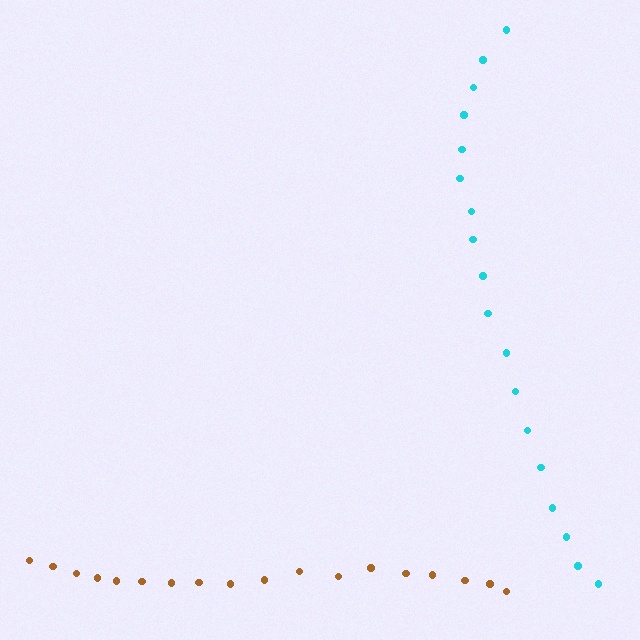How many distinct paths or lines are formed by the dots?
There are 2 distinct paths.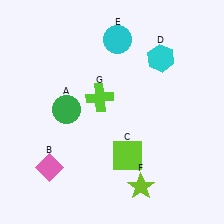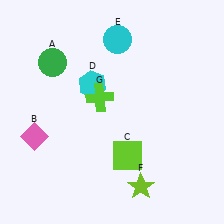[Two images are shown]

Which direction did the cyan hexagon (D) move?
The cyan hexagon (D) moved left.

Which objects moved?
The objects that moved are: the green circle (A), the pink diamond (B), the cyan hexagon (D).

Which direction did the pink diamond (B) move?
The pink diamond (B) moved up.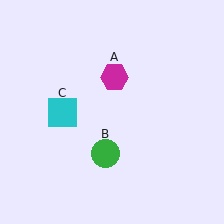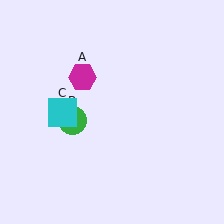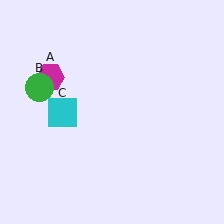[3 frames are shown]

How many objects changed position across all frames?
2 objects changed position: magenta hexagon (object A), green circle (object B).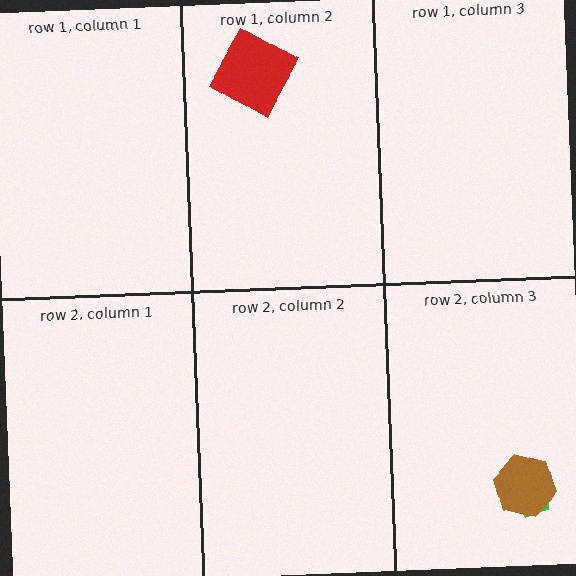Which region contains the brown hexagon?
The row 2, column 3 region.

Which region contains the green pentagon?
The row 2, column 3 region.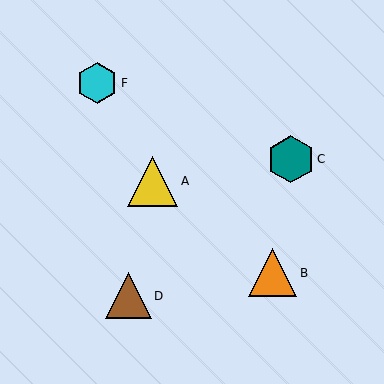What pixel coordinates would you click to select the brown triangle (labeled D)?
Click at (128, 296) to select the brown triangle D.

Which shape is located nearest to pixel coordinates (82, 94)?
The cyan hexagon (labeled F) at (97, 83) is nearest to that location.